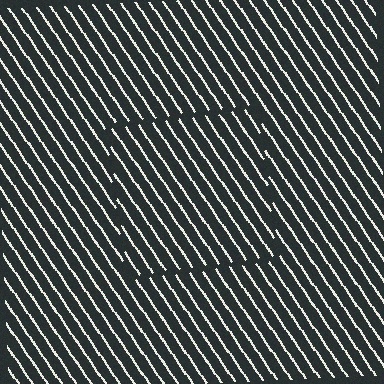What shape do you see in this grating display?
An illusory square. The interior of the shape contains the same grating, shifted by half a period — the contour is defined by the phase discontinuity where line-ends from the inner and outer gratings abut.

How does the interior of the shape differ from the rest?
The interior of the shape contains the same grating, shifted by half a period — the contour is defined by the phase discontinuity where line-ends from the inner and outer gratings abut.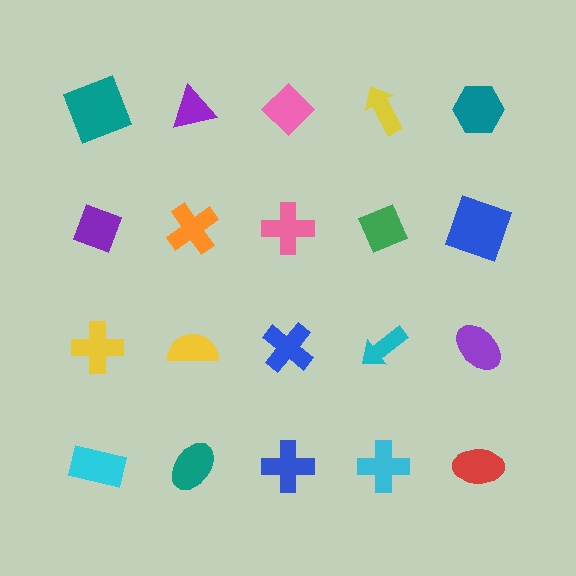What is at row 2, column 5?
A blue square.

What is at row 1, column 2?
A purple triangle.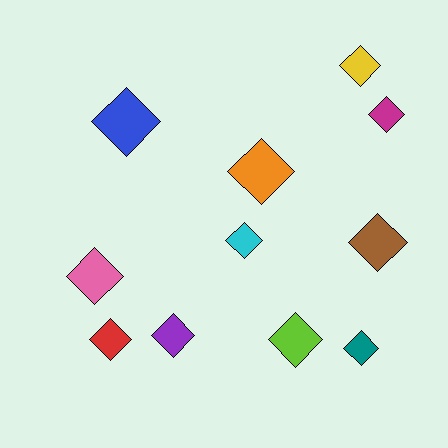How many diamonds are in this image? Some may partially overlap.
There are 11 diamonds.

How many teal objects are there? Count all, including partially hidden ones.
There is 1 teal object.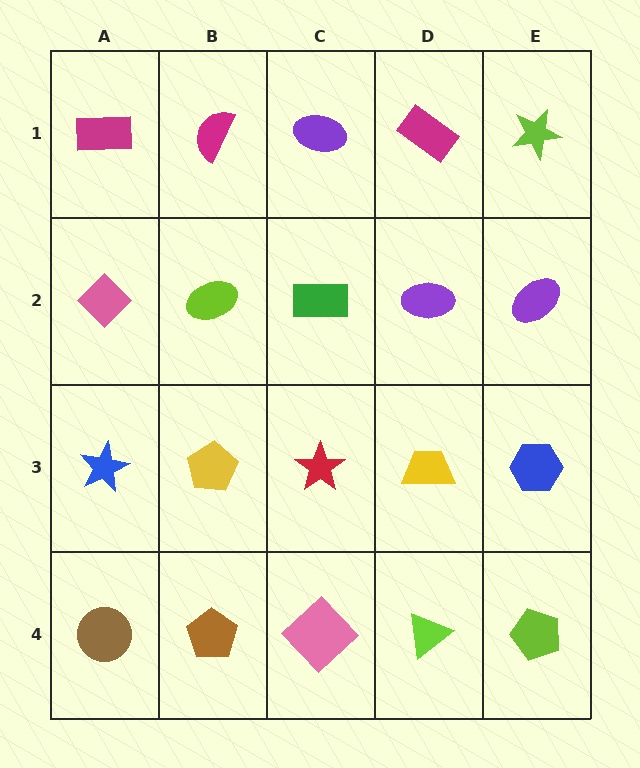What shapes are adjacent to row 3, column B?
A lime ellipse (row 2, column B), a brown pentagon (row 4, column B), a blue star (row 3, column A), a red star (row 3, column C).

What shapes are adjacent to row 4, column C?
A red star (row 3, column C), a brown pentagon (row 4, column B), a lime triangle (row 4, column D).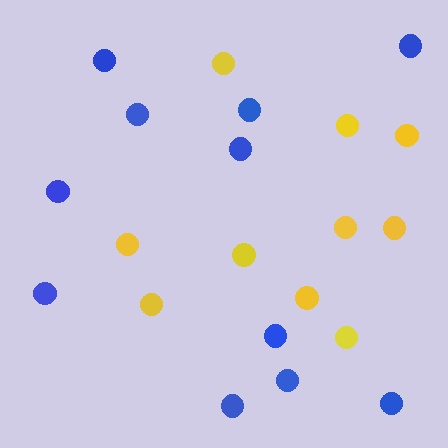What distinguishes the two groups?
There are 2 groups: one group of blue circles (11) and one group of yellow circles (10).